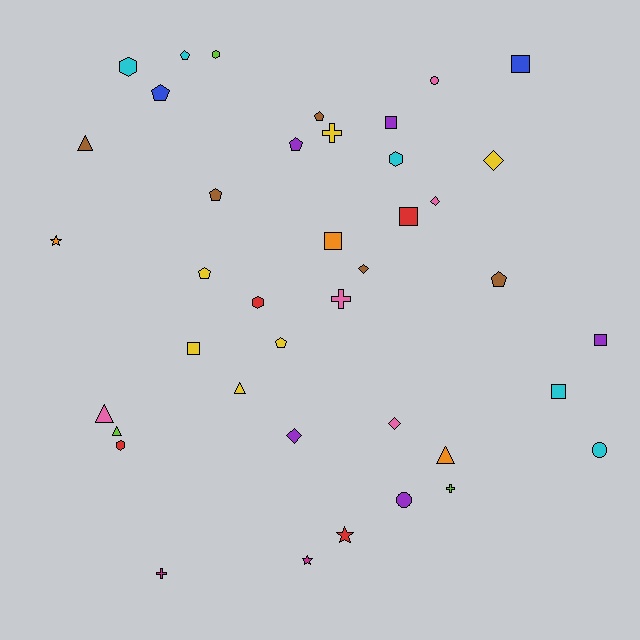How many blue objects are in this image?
There are 2 blue objects.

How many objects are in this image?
There are 40 objects.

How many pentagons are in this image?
There are 8 pentagons.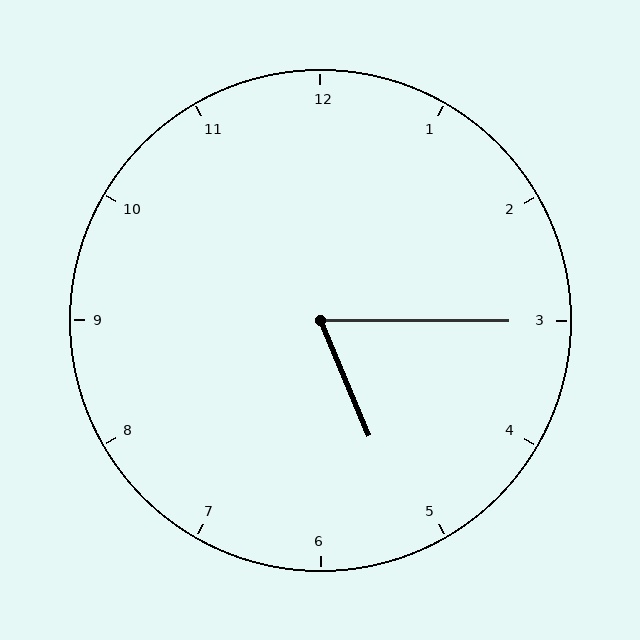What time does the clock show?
5:15.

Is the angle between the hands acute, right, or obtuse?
It is acute.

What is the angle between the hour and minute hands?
Approximately 68 degrees.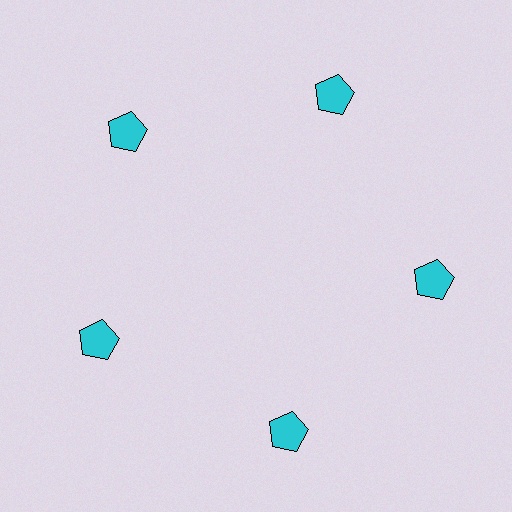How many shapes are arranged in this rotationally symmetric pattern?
There are 5 shapes, arranged in 5 groups of 1.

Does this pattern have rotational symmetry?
Yes, this pattern has 5-fold rotational symmetry. It looks the same after rotating 72 degrees around the center.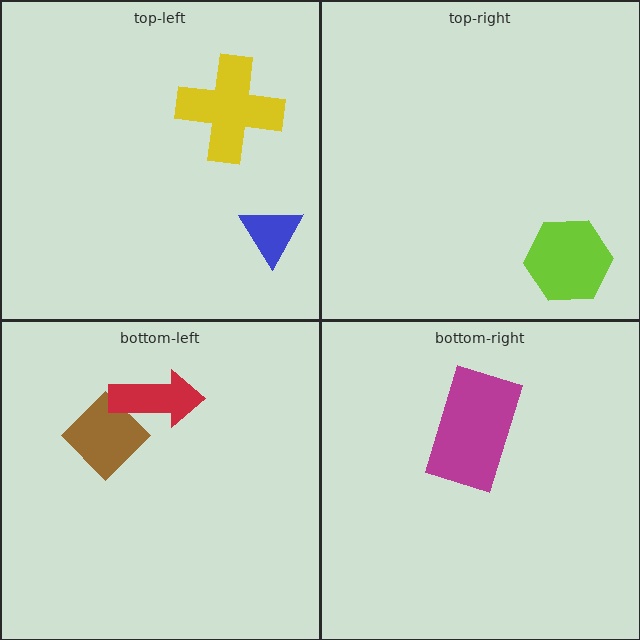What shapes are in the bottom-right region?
The magenta rectangle.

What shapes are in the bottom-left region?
The brown diamond, the red arrow.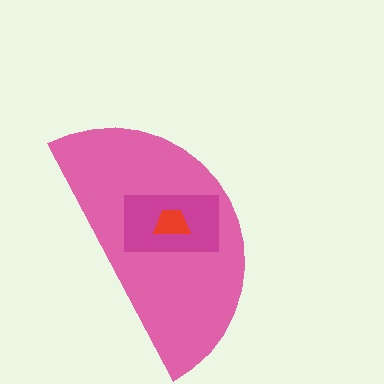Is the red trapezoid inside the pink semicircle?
Yes.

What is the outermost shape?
The pink semicircle.